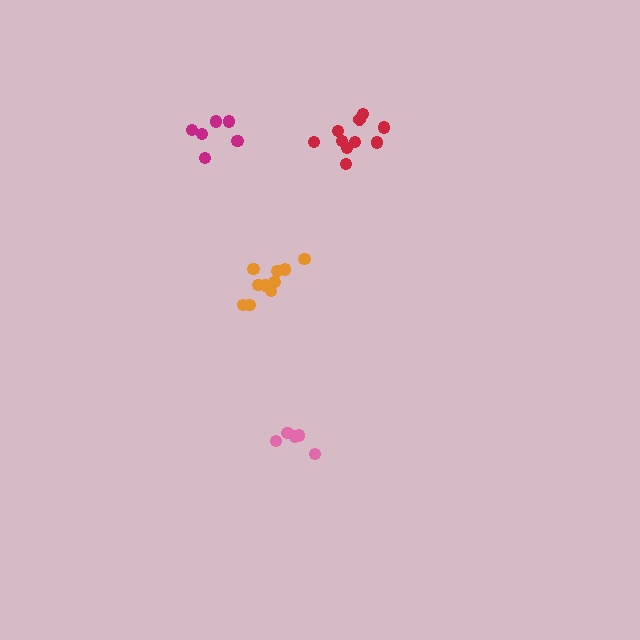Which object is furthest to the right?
The red cluster is rightmost.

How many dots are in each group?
Group 1: 10 dots, Group 2: 5 dots, Group 3: 6 dots, Group 4: 10 dots (31 total).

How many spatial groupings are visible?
There are 4 spatial groupings.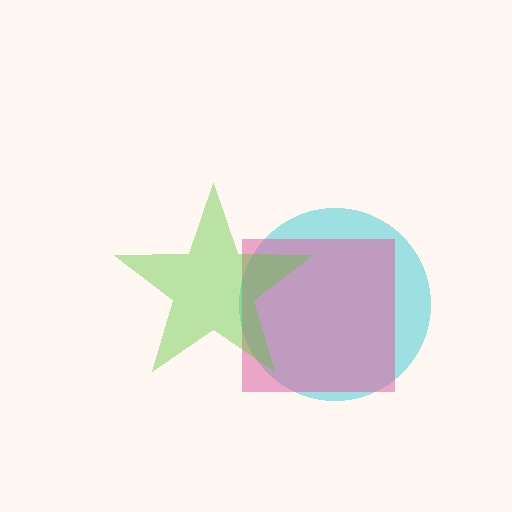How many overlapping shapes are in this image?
There are 3 overlapping shapes in the image.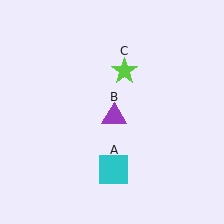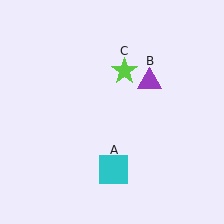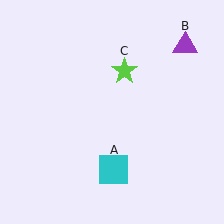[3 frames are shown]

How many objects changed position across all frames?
1 object changed position: purple triangle (object B).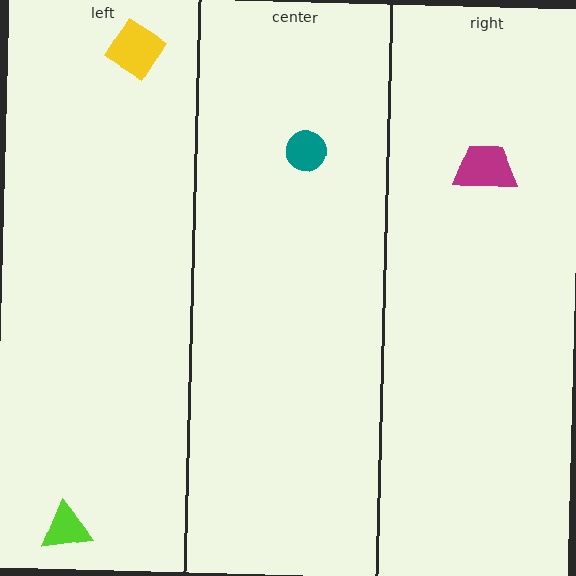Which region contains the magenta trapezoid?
The right region.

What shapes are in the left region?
The yellow diamond, the lime triangle.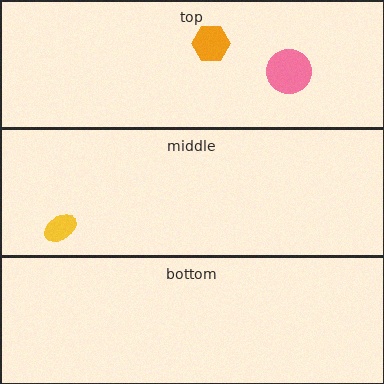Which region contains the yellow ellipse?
The middle region.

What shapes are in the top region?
The pink circle, the orange hexagon.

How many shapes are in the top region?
2.